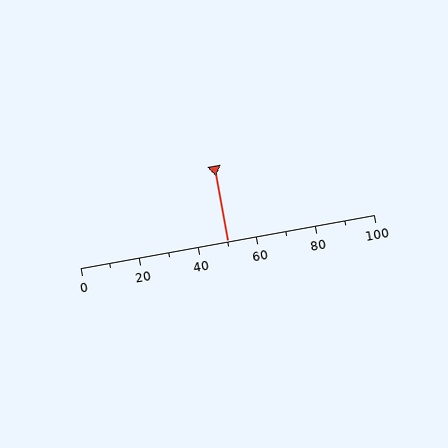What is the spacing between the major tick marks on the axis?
The major ticks are spaced 20 apart.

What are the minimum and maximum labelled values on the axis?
The axis runs from 0 to 100.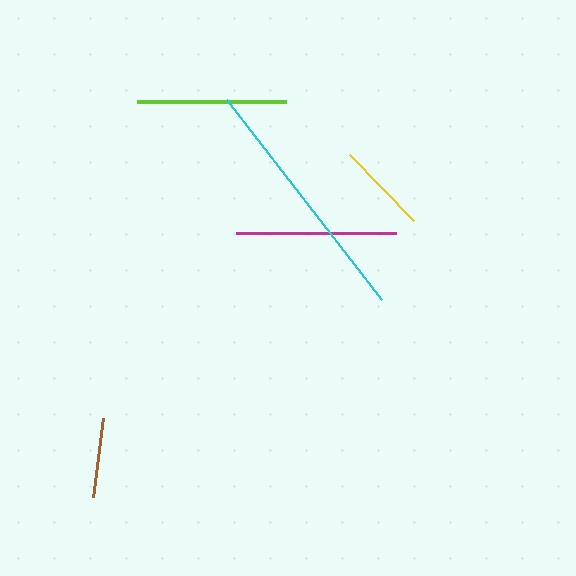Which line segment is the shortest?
The brown line is the shortest at approximately 79 pixels.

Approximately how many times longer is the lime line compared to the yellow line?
The lime line is approximately 1.6 times the length of the yellow line.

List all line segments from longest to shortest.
From longest to shortest: cyan, magenta, lime, yellow, brown.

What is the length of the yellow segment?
The yellow segment is approximately 92 pixels long.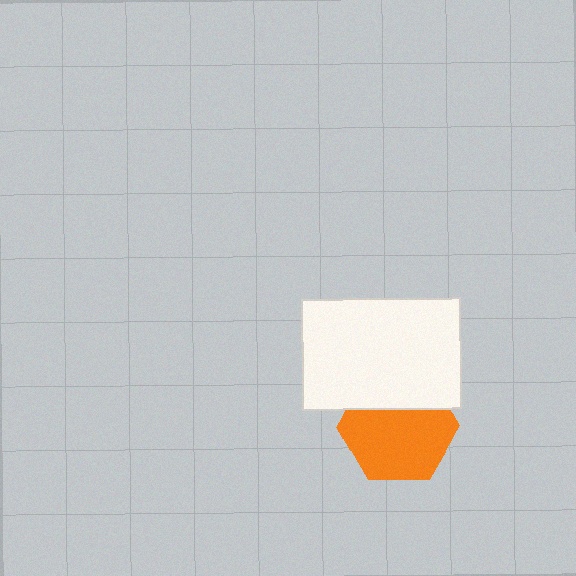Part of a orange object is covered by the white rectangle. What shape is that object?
It is a hexagon.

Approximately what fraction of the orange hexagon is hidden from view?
Roughly 32% of the orange hexagon is hidden behind the white rectangle.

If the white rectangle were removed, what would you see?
You would see the complete orange hexagon.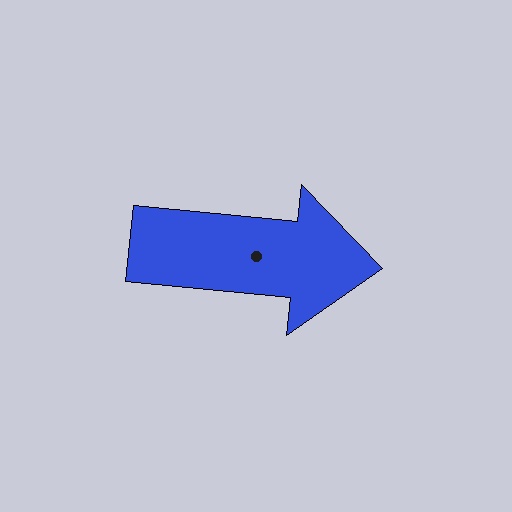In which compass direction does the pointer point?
East.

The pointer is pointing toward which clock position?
Roughly 3 o'clock.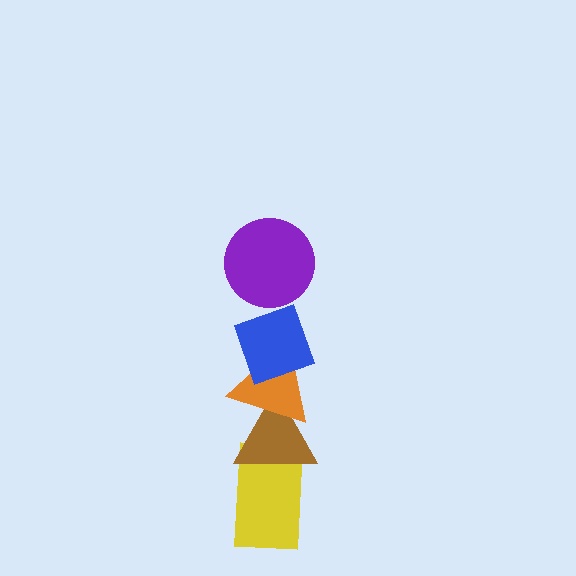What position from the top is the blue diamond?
The blue diamond is 2nd from the top.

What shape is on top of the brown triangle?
The orange triangle is on top of the brown triangle.